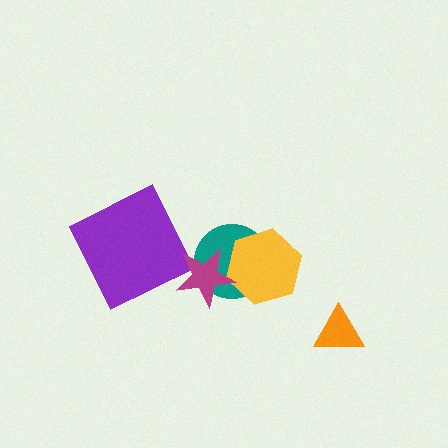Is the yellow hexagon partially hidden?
Yes, it is partially covered by another shape.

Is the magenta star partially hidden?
No, no other shape covers it.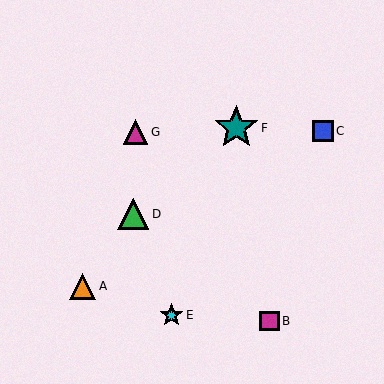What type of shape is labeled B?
Shape B is a magenta square.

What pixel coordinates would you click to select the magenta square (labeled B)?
Click at (270, 321) to select the magenta square B.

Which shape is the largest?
The teal star (labeled F) is the largest.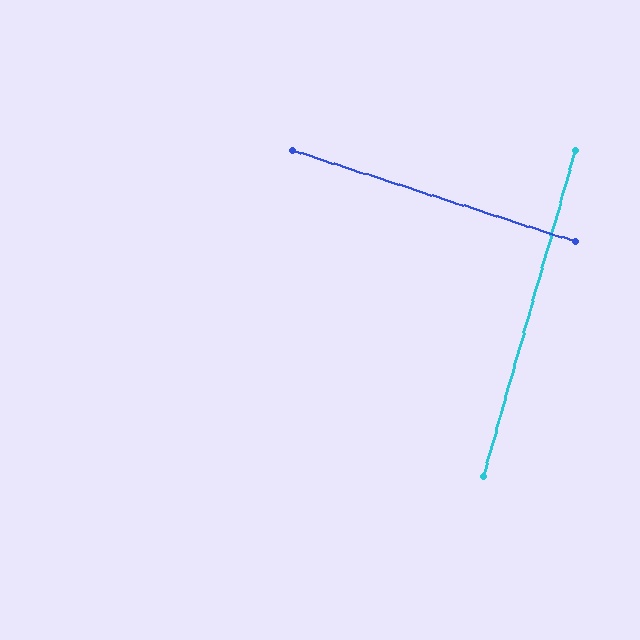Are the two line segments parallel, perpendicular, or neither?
Perpendicular — they meet at approximately 88°.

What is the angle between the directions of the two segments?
Approximately 88 degrees.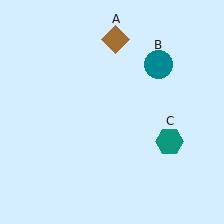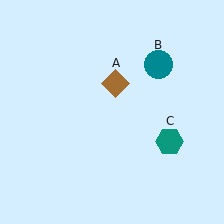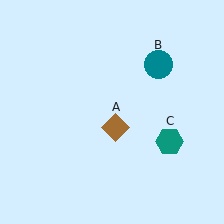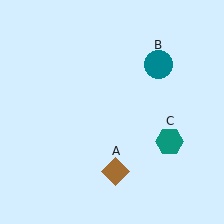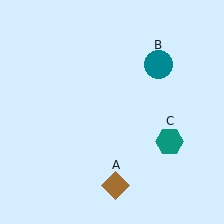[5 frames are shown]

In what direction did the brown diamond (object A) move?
The brown diamond (object A) moved down.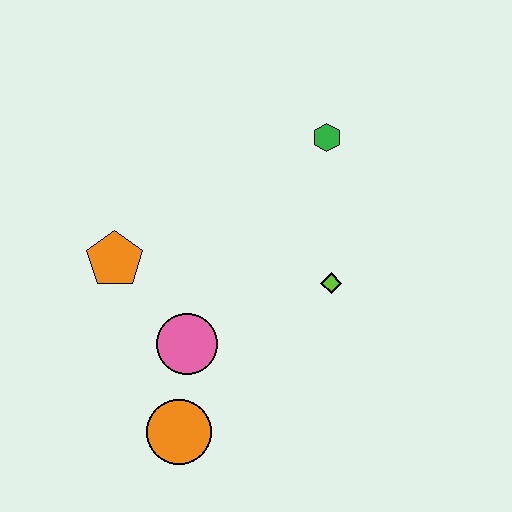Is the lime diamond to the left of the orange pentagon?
No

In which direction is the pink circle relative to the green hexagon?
The pink circle is below the green hexagon.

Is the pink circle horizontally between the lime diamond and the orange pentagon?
Yes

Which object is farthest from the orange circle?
The green hexagon is farthest from the orange circle.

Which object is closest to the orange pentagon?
The pink circle is closest to the orange pentagon.